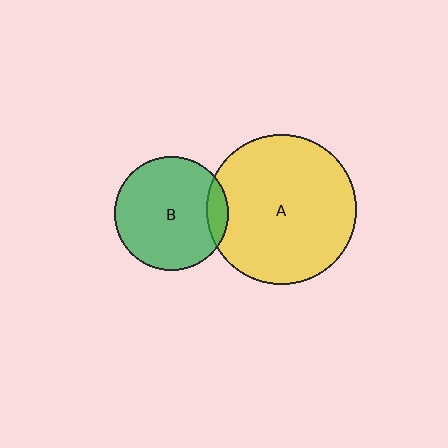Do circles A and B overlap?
Yes.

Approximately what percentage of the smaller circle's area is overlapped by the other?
Approximately 10%.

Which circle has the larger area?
Circle A (yellow).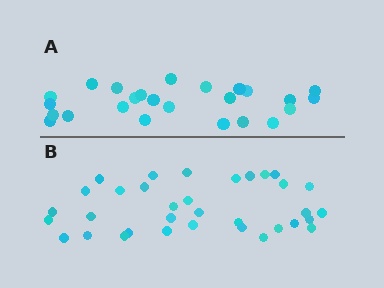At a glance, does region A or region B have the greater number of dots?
Region B (the bottom region) has more dots.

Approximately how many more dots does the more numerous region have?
Region B has roughly 8 or so more dots than region A.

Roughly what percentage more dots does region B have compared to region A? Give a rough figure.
About 35% more.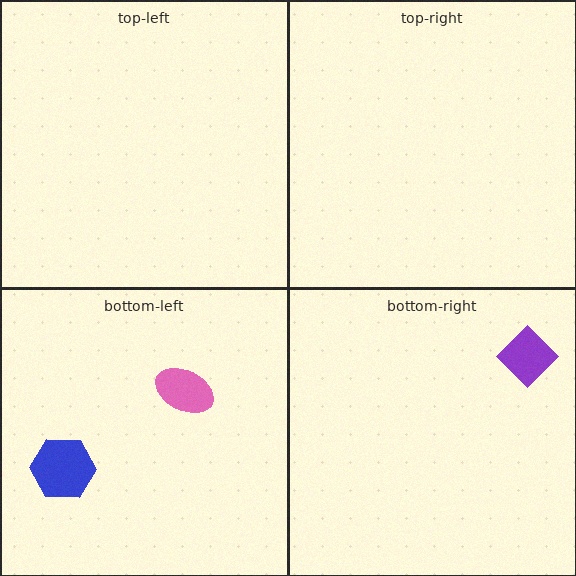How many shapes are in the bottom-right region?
1.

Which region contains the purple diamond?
The bottom-right region.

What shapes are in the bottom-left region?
The blue hexagon, the pink ellipse.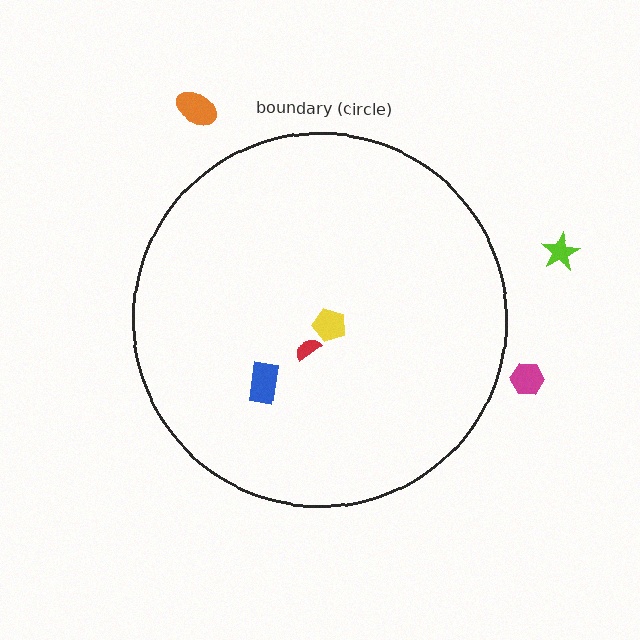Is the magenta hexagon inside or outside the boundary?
Outside.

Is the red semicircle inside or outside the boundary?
Inside.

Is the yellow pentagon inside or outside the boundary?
Inside.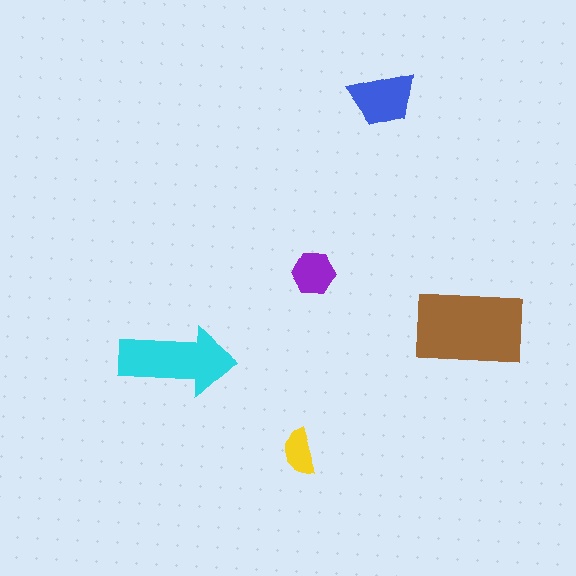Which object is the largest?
The brown rectangle.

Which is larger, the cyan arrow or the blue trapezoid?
The cyan arrow.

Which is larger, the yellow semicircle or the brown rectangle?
The brown rectangle.